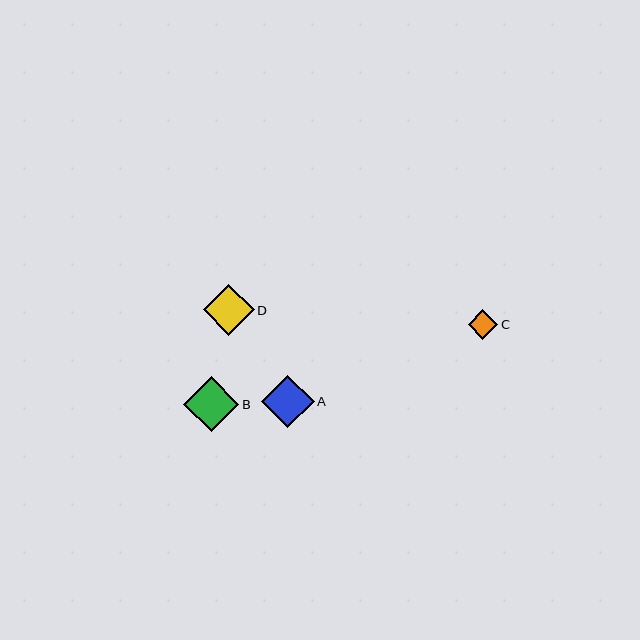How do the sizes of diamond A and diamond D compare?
Diamond A and diamond D are approximately the same size.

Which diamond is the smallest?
Diamond C is the smallest with a size of approximately 30 pixels.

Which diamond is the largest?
Diamond B is the largest with a size of approximately 55 pixels.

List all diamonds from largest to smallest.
From largest to smallest: B, A, D, C.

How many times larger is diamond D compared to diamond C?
Diamond D is approximately 1.7 times the size of diamond C.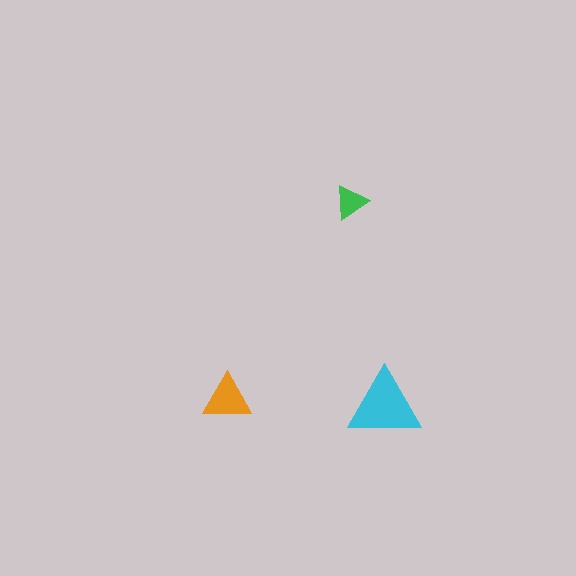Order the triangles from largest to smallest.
the cyan one, the orange one, the green one.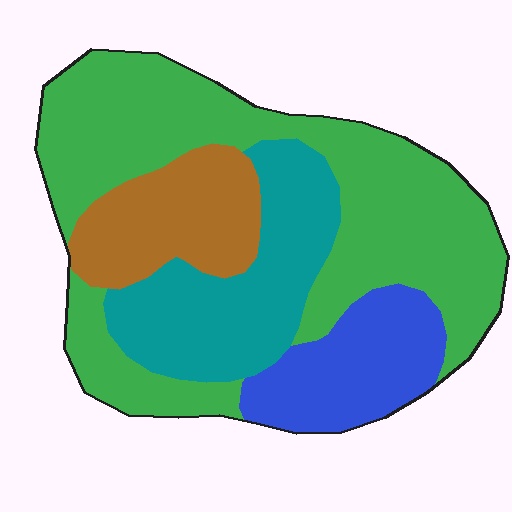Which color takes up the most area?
Green, at roughly 50%.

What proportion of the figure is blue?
Blue takes up about one sixth (1/6) of the figure.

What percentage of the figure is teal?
Teal covers 22% of the figure.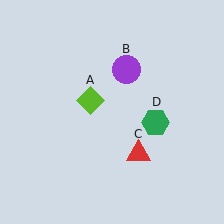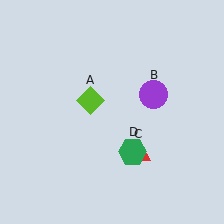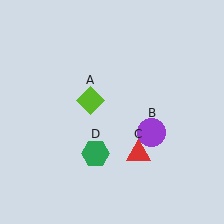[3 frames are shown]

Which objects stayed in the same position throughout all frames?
Lime diamond (object A) and red triangle (object C) remained stationary.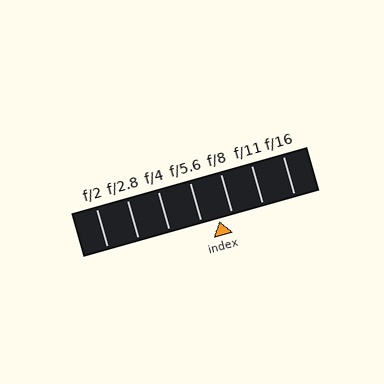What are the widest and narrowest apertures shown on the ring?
The widest aperture shown is f/2 and the narrowest is f/16.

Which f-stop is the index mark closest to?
The index mark is closest to f/8.